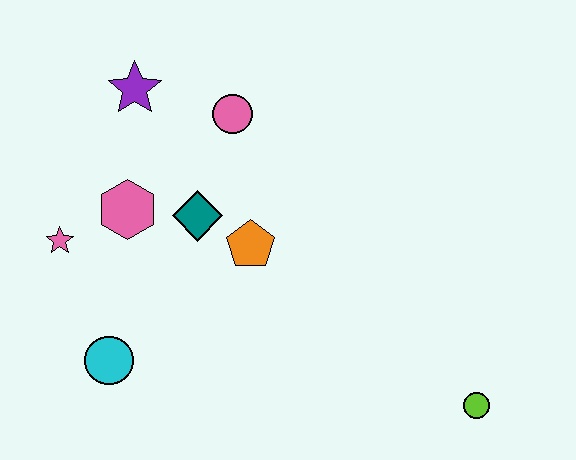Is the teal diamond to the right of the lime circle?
No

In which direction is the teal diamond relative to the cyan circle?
The teal diamond is above the cyan circle.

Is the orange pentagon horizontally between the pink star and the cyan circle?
No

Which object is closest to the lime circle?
The orange pentagon is closest to the lime circle.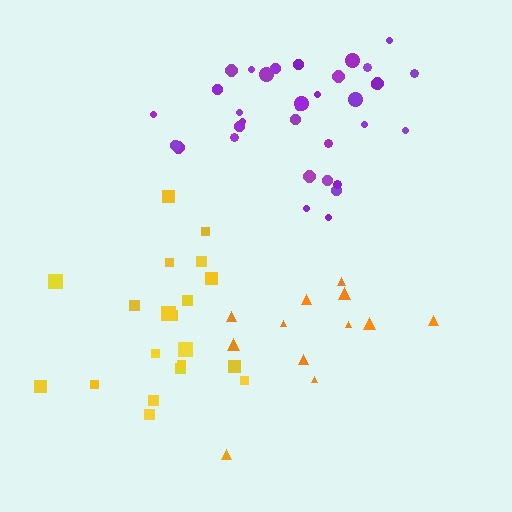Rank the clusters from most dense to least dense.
purple, orange, yellow.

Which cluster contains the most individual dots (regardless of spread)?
Purple (34).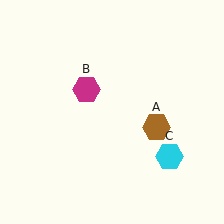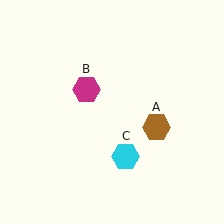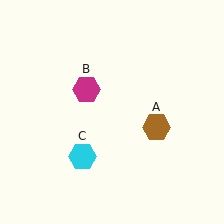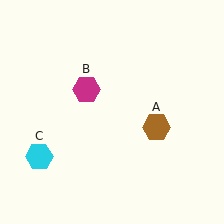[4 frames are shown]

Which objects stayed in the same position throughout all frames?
Brown hexagon (object A) and magenta hexagon (object B) remained stationary.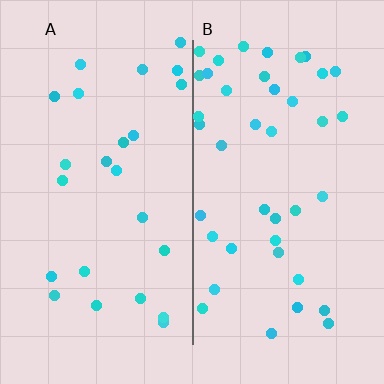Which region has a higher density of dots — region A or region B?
B (the right).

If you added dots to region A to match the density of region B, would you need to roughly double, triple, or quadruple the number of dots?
Approximately double.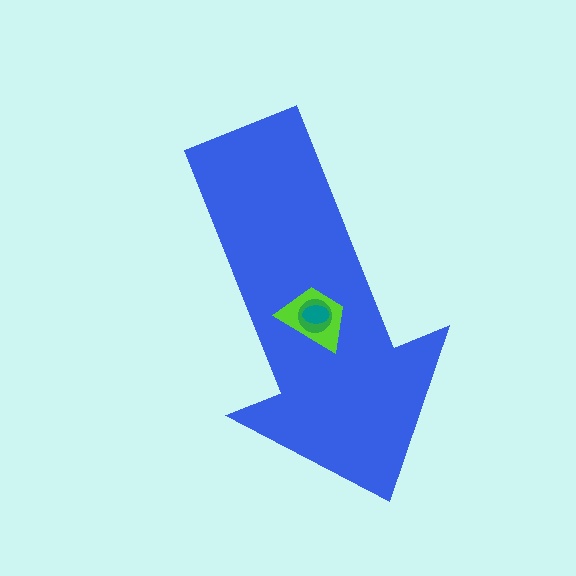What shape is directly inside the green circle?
The teal ellipse.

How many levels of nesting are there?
4.